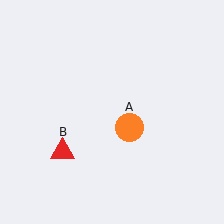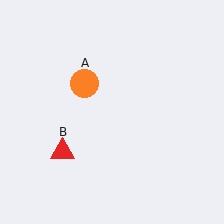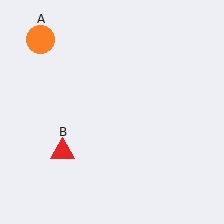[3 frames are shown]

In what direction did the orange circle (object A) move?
The orange circle (object A) moved up and to the left.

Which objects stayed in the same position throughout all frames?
Red triangle (object B) remained stationary.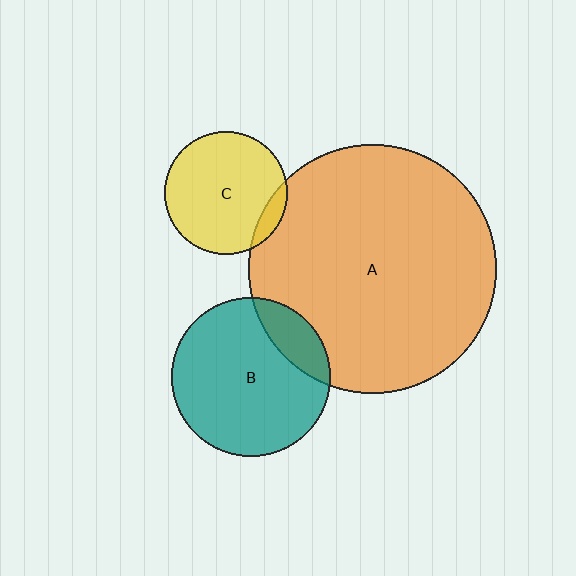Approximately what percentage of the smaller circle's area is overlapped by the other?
Approximately 10%.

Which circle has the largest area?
Circle A (orange).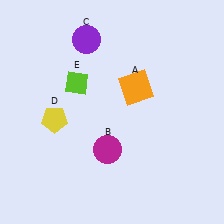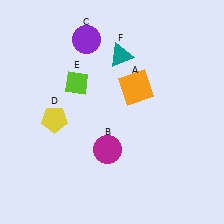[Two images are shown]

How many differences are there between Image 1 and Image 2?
There is 1 difference between the two images.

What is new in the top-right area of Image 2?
A teal triangle (F) was added in the top-right area of Image 2.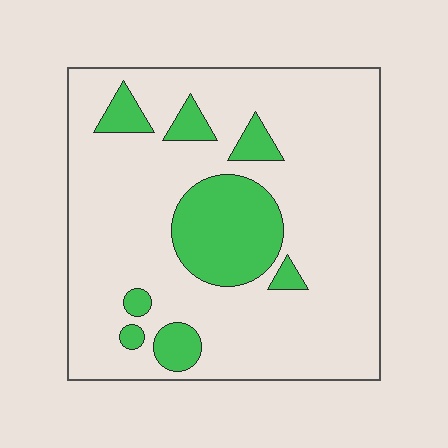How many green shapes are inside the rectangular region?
8.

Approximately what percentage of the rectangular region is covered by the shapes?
Approximately 20%.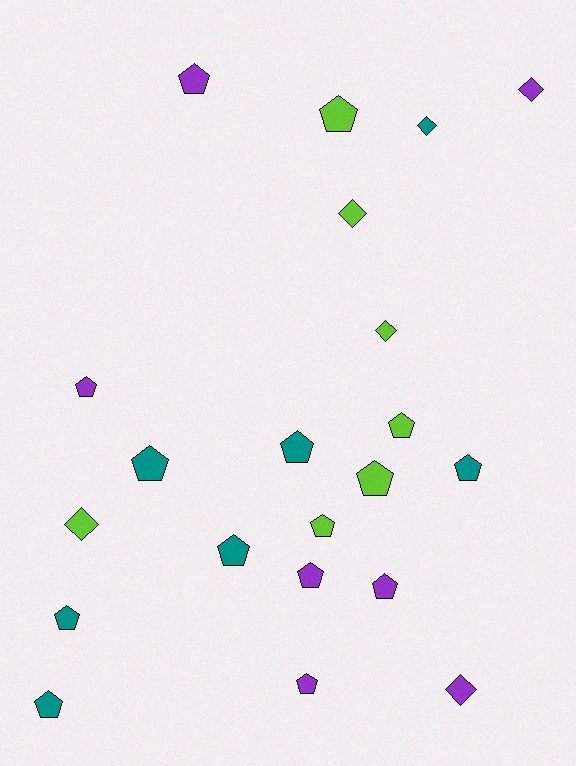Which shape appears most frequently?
Pentagon, with 15 objects.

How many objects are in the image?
There are 21 objects.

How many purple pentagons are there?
There are 5 purple pentagons.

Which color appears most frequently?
Purple, with 7 objects.